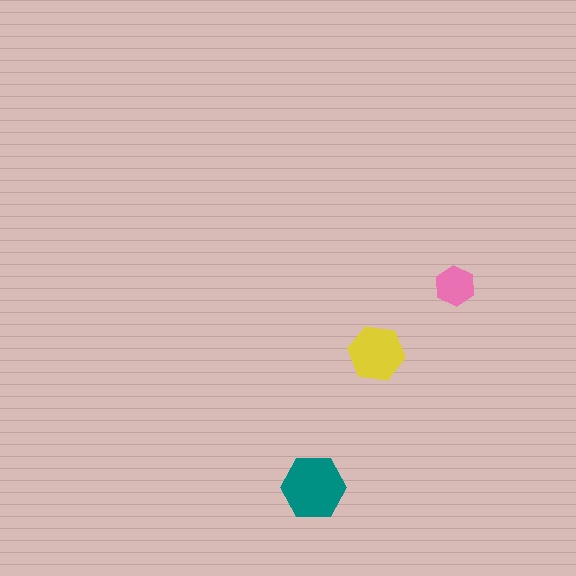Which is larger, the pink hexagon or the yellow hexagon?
The yellow one.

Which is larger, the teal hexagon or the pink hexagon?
The teal one.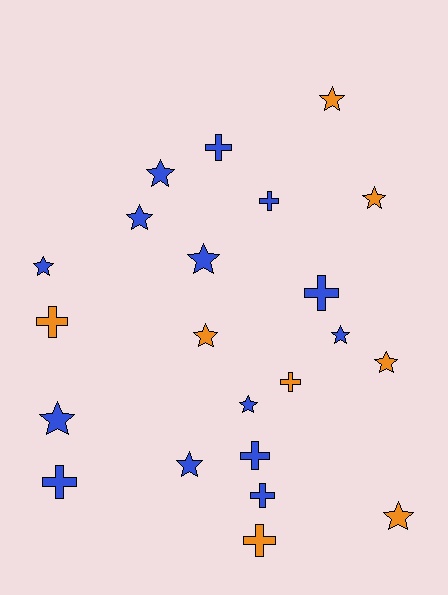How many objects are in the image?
There are 22 objects.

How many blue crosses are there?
There are 6 blue crosses.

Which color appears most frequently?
Blue, with 14 objects.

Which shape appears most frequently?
Star, with 13 objects.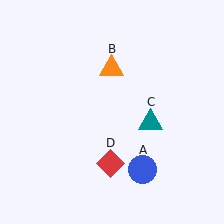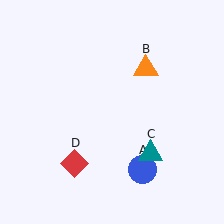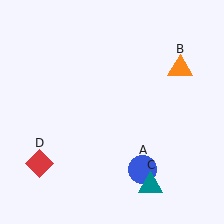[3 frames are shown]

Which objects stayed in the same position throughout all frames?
Blue circle (object A) remained stationary.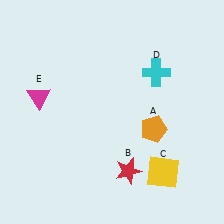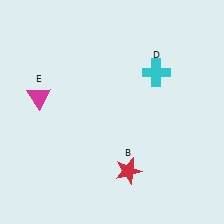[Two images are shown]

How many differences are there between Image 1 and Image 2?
There are 2 differences between the two images.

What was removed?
The orange pentagon (A), the yellow square (C) were removed in Image 2.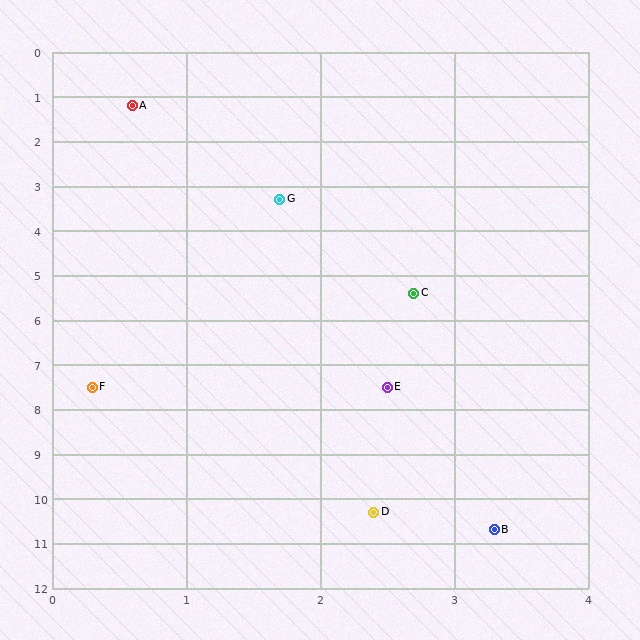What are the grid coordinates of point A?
Point A is at approximately (0.6, 1.2).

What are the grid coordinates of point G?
Point G is at approximately (1.7, 3.3).